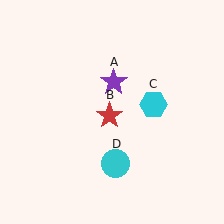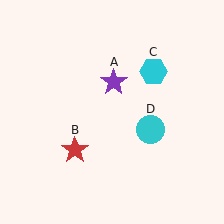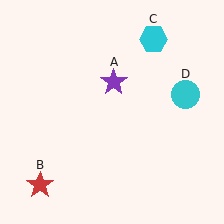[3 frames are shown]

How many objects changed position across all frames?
3 objects changed position: red star (object B), cyan hexagon (object C), cyan circle (object D).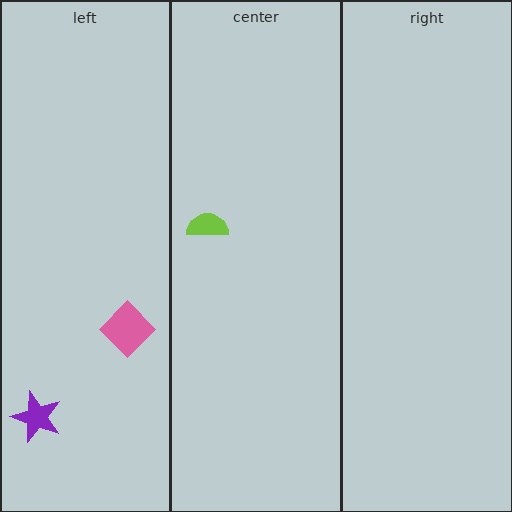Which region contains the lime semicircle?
The center region.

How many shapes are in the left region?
2.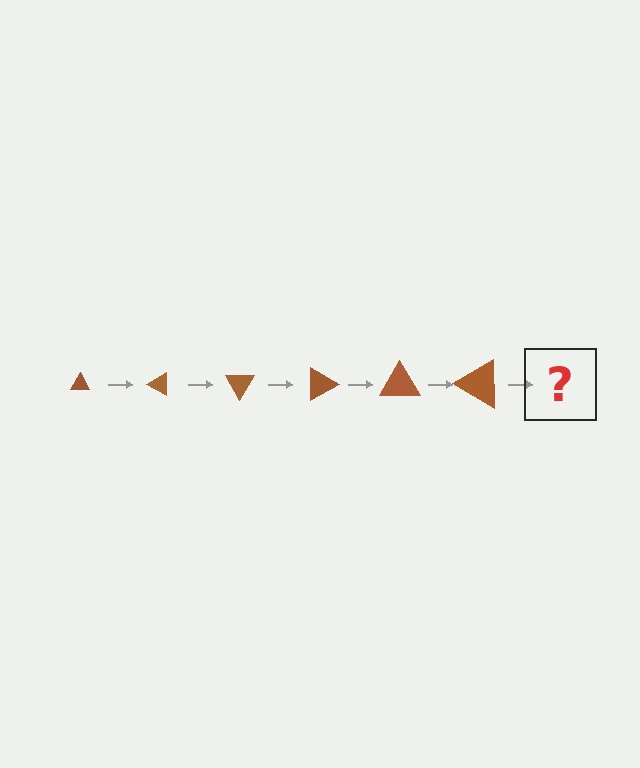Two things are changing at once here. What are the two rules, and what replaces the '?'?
The two rules are that the triangle grows larger each step and it rotates 30 degrees each step. The '?' should be a triangle, larger than the previous one and rotated 180 degrees from the start.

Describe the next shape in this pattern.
It should be a triangle, larger than the previous one and rotated 180 degrees from the start.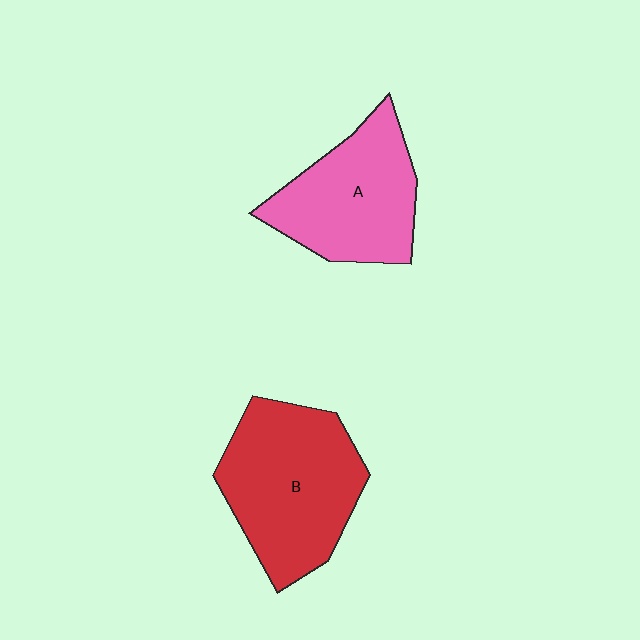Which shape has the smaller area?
Shape A (pink).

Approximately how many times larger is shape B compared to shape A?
Approximately 1.2 times.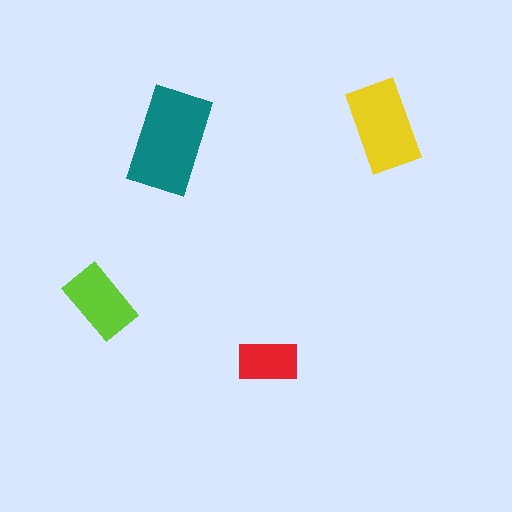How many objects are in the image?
There are 4 objects in the image.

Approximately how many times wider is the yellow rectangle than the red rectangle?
About 1.5 times wider.